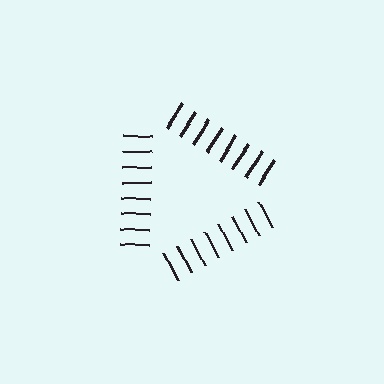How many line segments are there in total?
24 — 8 along each of the 3 edges.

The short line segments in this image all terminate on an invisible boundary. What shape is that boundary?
An illusory triangle — the line segments terminate on its edges but no continuous stroke is drawn.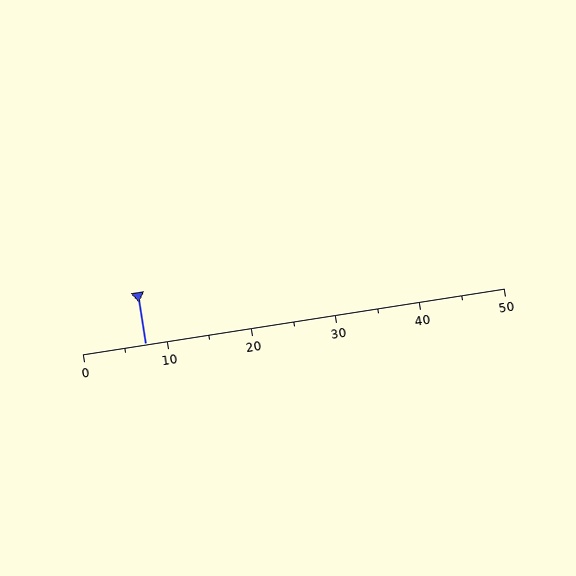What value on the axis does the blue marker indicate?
The marker indicates approximately 7.5.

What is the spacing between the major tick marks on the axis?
The major ticks are spaced 10 apart.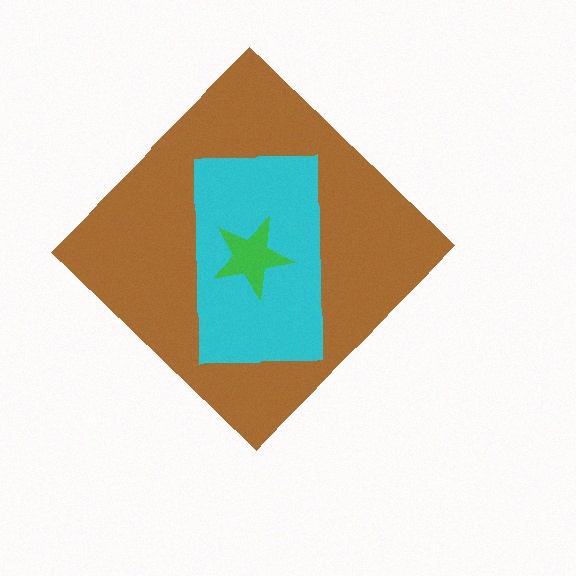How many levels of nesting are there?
3.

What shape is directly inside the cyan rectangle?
The green star.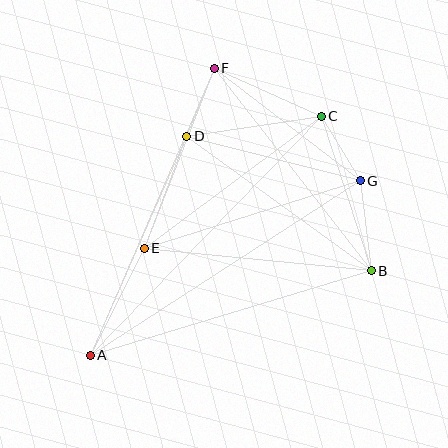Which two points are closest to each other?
Points D and F are closest to each other.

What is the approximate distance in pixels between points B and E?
The distance between B and E is approximately 228 pixels.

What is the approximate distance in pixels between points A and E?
The distance between A and E is approximately 120 pixels.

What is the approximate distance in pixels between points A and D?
The distance between A and D is approximately 239 pixels.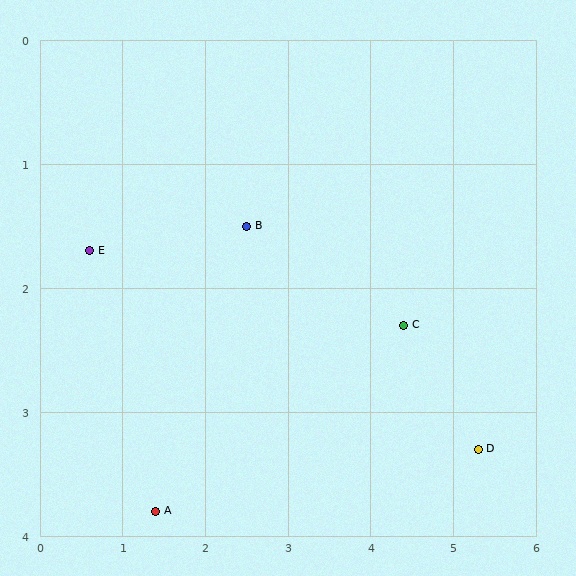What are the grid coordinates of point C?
Point C is at approximately (4.4, 2.3).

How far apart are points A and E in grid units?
Points A and E are about 2.2 grid units apart.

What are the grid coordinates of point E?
Point E is at approximately (0.6, 1.7).